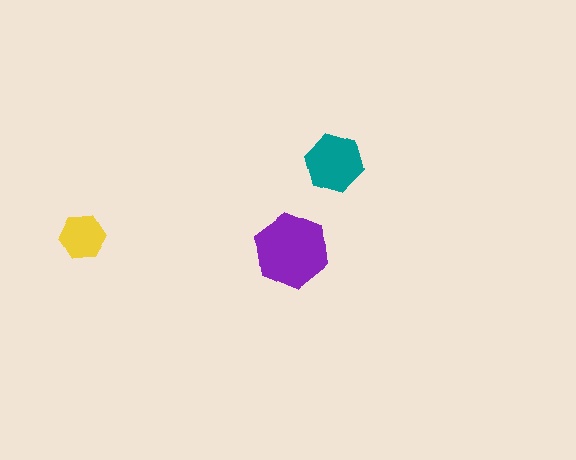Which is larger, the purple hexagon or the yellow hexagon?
The purple one.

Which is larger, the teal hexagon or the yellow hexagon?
The teal one.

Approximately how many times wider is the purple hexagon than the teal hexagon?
About 1.5 times wider.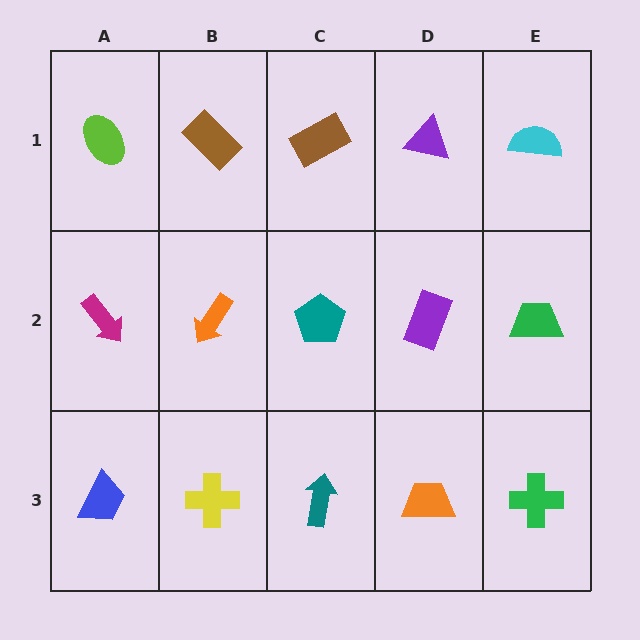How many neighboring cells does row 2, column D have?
4.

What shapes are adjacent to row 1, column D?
A purple rectangle (row 2, column D), a brown rectangle (row 1, column C), a cyan semicircle (row 1, column E).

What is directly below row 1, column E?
A green trapezoid.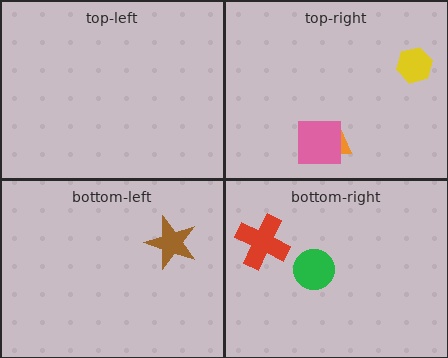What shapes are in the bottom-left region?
The brown star.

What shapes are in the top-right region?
The orange trapezoid, the pink square, the yellow hexagon.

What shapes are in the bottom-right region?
The red cross, the green circle.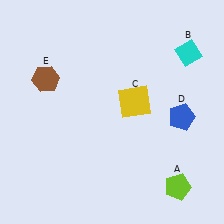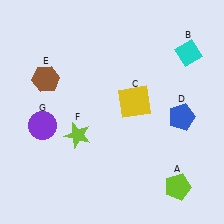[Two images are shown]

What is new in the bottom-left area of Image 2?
A purple circle (G) was added in the bottom-left area of Image 2.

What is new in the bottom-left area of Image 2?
A lime star (F) was added in the bottom-left area of Image 2.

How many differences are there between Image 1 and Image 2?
There are 2 differences between the two images.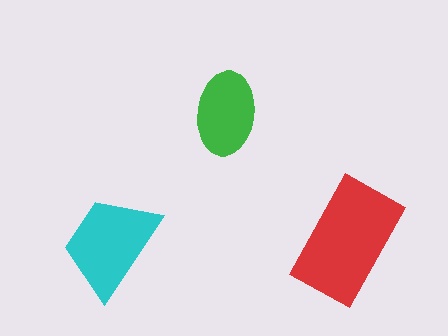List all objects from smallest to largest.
The green ellipse, the cyan trapezoid, the red rectangle.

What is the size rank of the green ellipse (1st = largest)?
3rd.